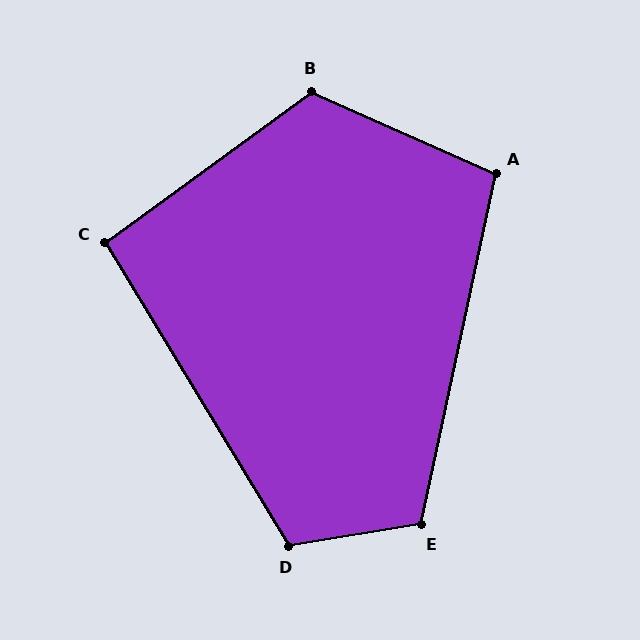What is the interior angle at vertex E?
Approximately 111 degrees (obtuse).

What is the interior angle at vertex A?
Approximately 102 degrees (obtuse).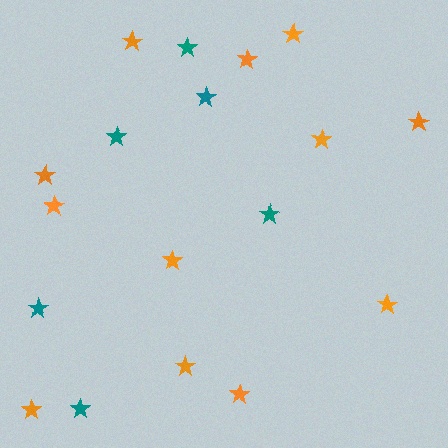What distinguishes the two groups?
There are 2 groups: one group of orange stars (12) and one group of teal stars (6).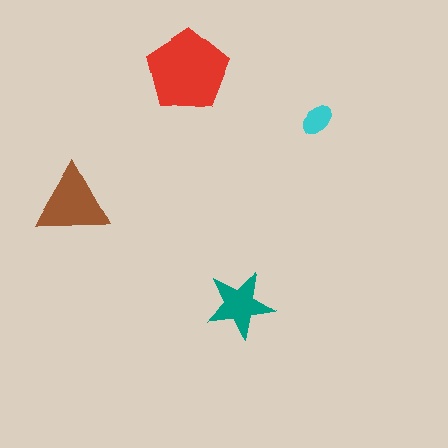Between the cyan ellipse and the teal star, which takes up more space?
The teal star.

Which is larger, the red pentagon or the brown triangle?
The red pentagon.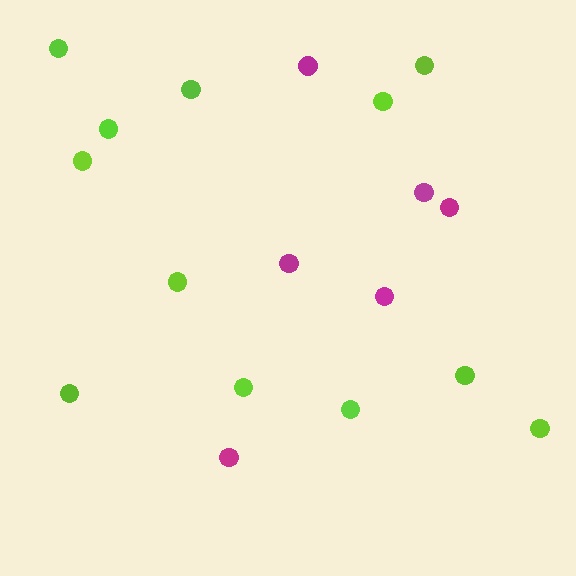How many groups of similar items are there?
There are 2 groups: one group of magenta circles (6) and one group of lime circles (12).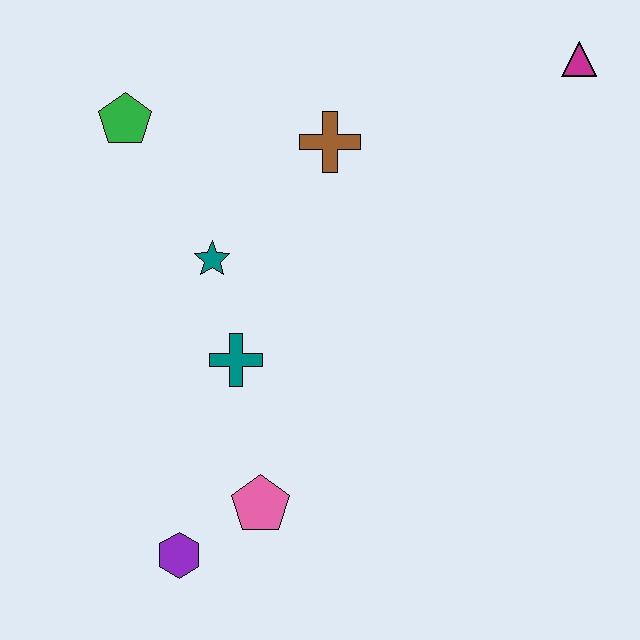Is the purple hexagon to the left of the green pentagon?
No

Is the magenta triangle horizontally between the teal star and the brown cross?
No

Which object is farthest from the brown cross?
The purple hexagon is farthest from the brown cross.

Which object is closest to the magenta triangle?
The brown cross is closest to the magenta triangle.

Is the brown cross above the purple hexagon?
Yes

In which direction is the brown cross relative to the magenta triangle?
The brown cross is to the left of the magenta triangle.